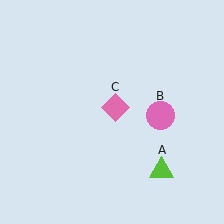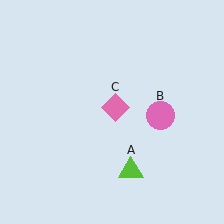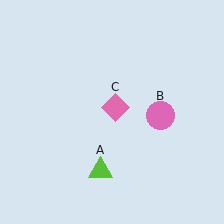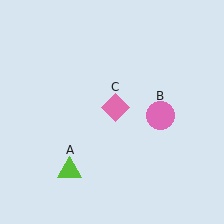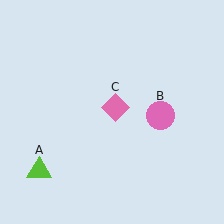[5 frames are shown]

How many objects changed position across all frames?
1 object changed position: lime triangle (object A).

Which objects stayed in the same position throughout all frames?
Pink circle (object B) and pink diamond (object C) remained stationary.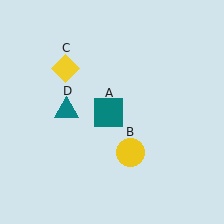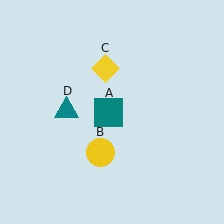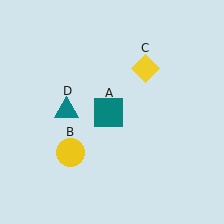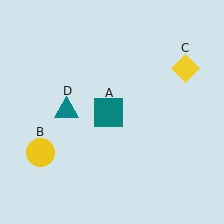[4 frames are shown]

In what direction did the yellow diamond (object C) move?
The yellow diamond (object C) moved right.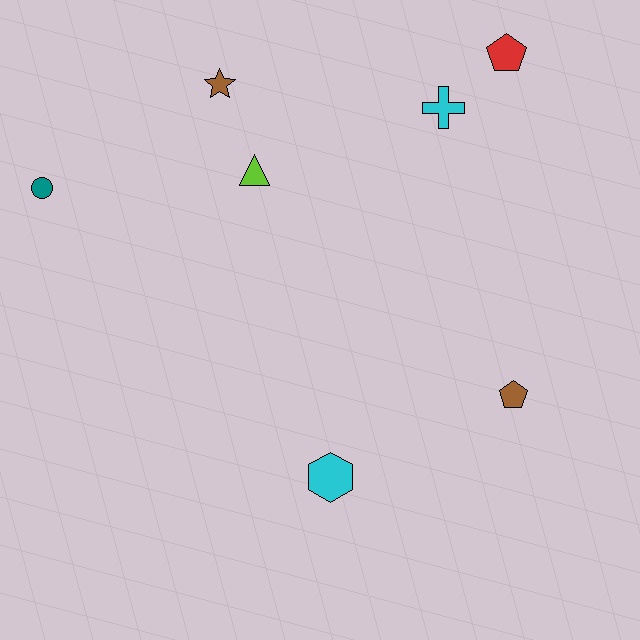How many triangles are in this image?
There is 1 triangle.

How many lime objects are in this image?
There is 1 lime object.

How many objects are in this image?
There are 7 objects.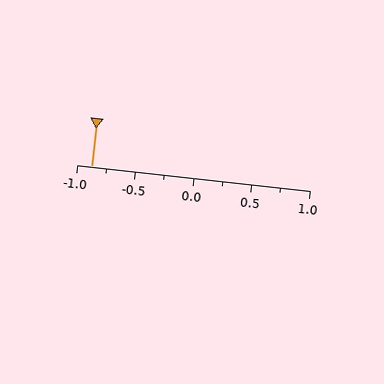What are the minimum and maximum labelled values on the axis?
The axis runs from -1.0 to 1.0.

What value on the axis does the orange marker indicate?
The marker indicates approximately -0.88.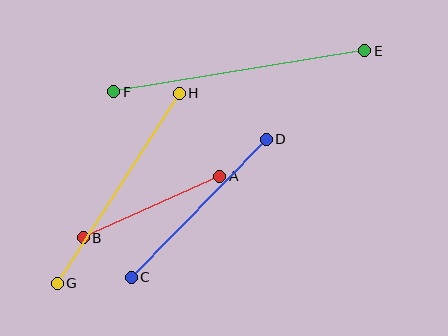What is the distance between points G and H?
The distance is approximately 226 pixels.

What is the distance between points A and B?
The distance is approximately 150 pixels.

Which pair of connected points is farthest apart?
Points E and F are farthest apart.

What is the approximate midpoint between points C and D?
The midpoint is at approximately (199, 208) pixels.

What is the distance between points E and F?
The distance is approximately 254 pixels.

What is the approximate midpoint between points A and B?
The midpoint is at approximately (152, 207) pixels.